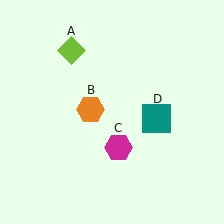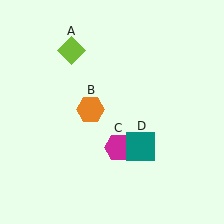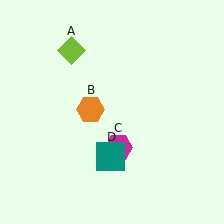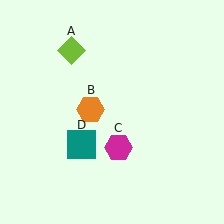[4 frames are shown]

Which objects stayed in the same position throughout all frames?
Lime diamond (object A) and orange hexagon (object B) and magenta hexagon (object C) remained stationary.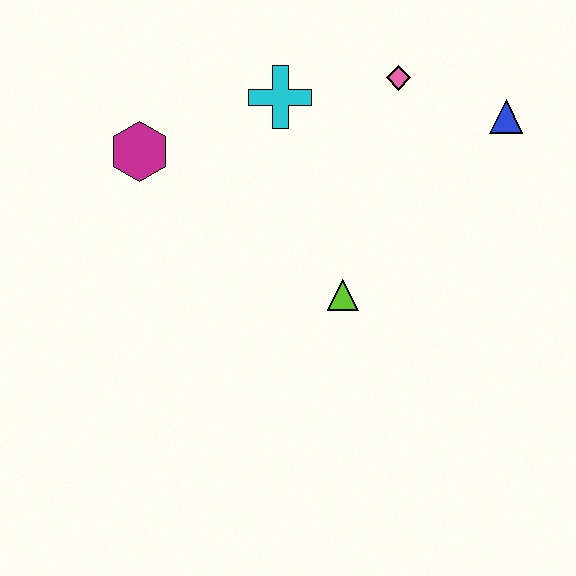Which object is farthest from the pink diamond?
The magenta hexagon is farthest from the pink diamond.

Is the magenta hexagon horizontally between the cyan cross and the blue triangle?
No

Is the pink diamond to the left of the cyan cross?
No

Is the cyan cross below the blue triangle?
No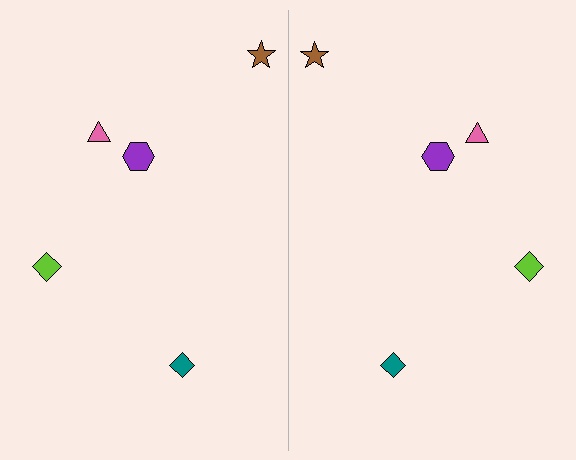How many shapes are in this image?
There are 10 shapes in this image.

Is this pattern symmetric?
Yes, this pattern has bilateral (reflection) symmetry.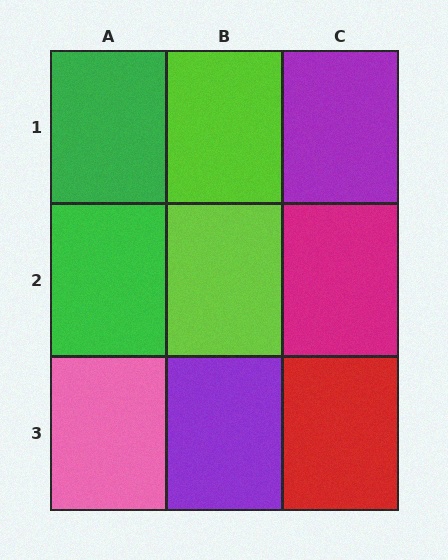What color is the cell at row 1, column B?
Lime.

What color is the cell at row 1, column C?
Purple.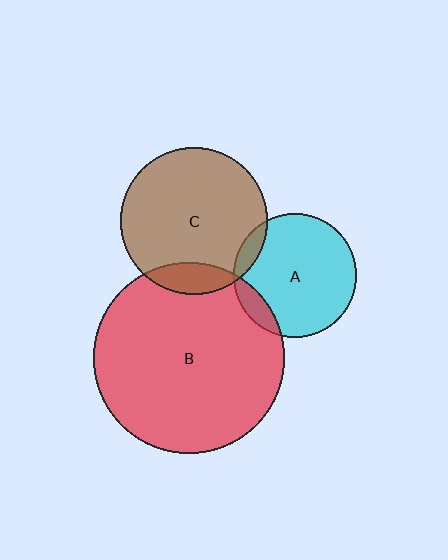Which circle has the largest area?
Circle B (red).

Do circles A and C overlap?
Yes.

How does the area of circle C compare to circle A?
Approximately 1.4 times.